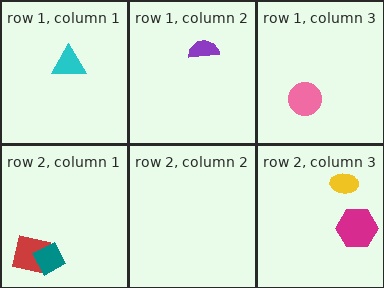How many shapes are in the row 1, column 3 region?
1.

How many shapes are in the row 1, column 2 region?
1.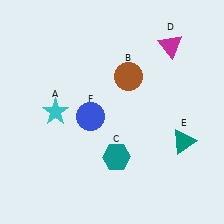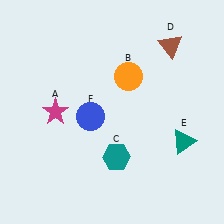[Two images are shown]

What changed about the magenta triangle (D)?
In Image 1, D is magenta. In Image 2, it changed to brown.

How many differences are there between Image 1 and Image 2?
There are 3 differences between the two images.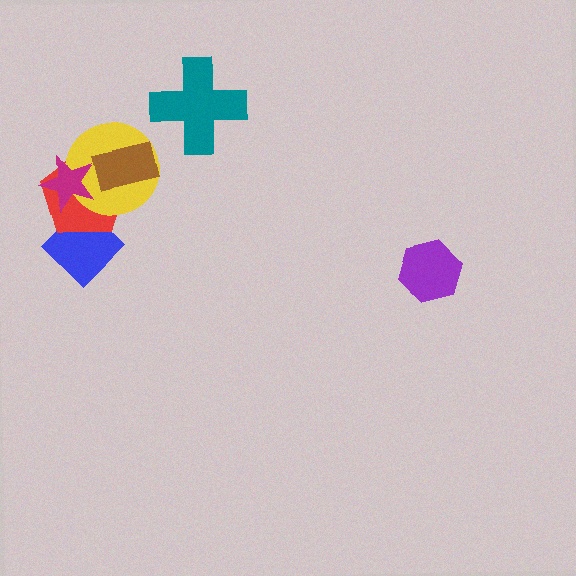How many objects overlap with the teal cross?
0 objects overlap with the teal cross.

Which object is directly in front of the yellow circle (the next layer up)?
The magenta star is directly in front of the yellow circle.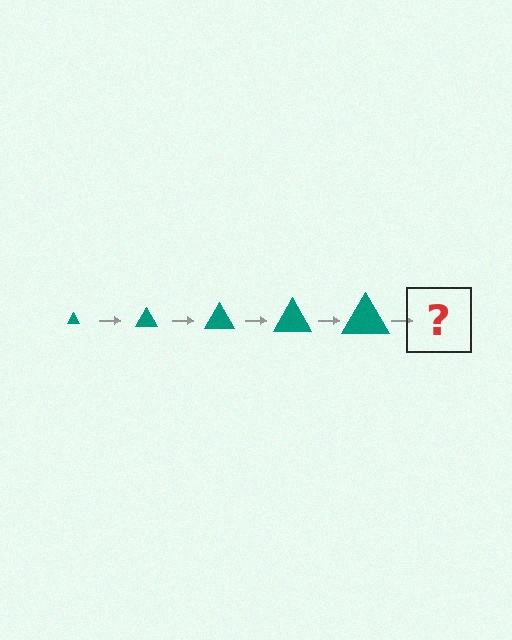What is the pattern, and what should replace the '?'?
The pattern is that the triangle gets progressively larger each step. The '?' should be a teal triangle, larger than the previous one.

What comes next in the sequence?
The next element should be a teal triangle, larger than the previous one.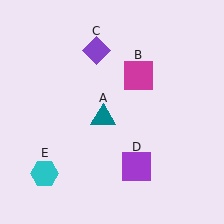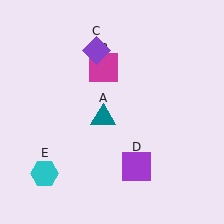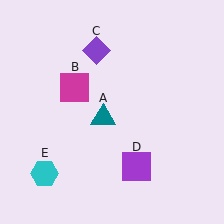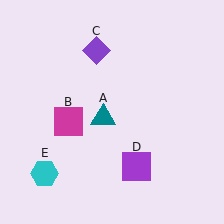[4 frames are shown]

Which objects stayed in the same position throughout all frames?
Teal triangle (object A) and purple diamond (object C) and purple square (object D) and cyan hexagon (object E) remained stationary.